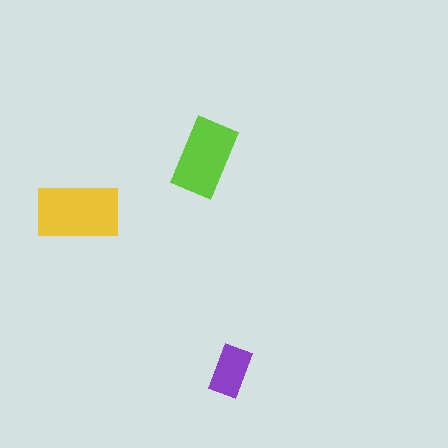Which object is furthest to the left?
The yellow rectangle is leftmost.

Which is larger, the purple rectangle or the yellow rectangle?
The yellow one.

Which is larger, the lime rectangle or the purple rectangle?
The lime one.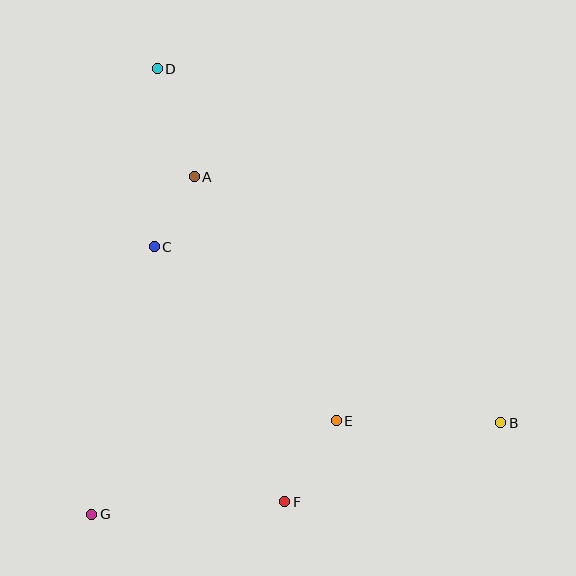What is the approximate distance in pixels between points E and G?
The distance between E and G is approximately 262 pixels.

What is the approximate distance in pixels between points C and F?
The distance between C and F is approximately 286 pixels.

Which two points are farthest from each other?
Points B and D are farthest from each other.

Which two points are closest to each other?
Points A and C are closest to each other.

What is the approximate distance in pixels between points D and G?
The distance between D and G is approximately 450 pixels.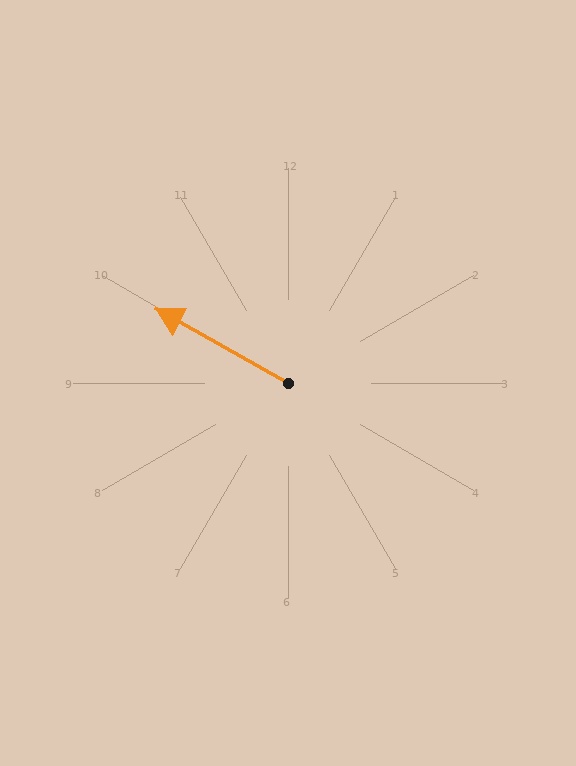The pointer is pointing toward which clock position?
Roughly 10 o'clock.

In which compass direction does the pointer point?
Northwest.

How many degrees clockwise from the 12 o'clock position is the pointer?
Approximately 299 degrees.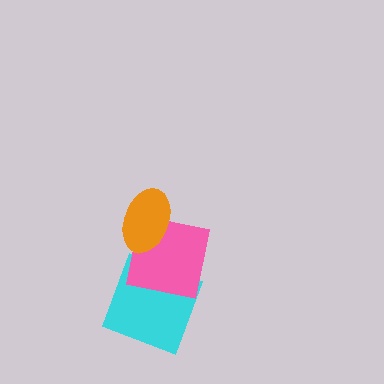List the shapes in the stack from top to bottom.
From top to bottom: the orange ellipse, the pink square, the cyan square.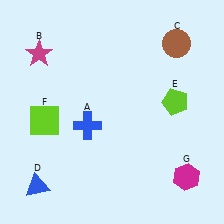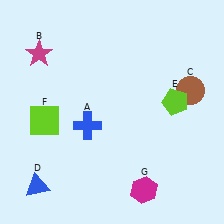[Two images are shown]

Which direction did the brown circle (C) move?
The brown circle (C) moved down.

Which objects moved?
The objects that moved are: the brown circle (C), the magenta hexagon (G).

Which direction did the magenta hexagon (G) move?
The magenta hexagon (G) moved left.